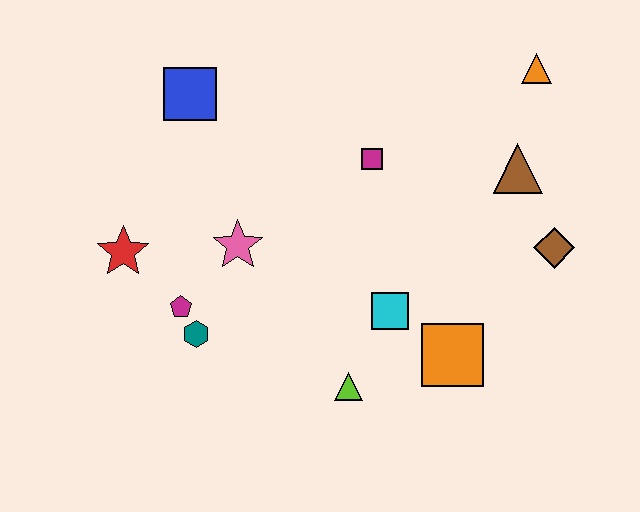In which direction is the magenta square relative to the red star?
The magenta square is to the right of the red star.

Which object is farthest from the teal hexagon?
The orange triangle is farthest from the teal hexagon.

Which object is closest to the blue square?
The pink star is closest to the blue square.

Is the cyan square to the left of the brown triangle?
Yes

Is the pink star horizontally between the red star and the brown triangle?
Yes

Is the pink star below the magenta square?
Yes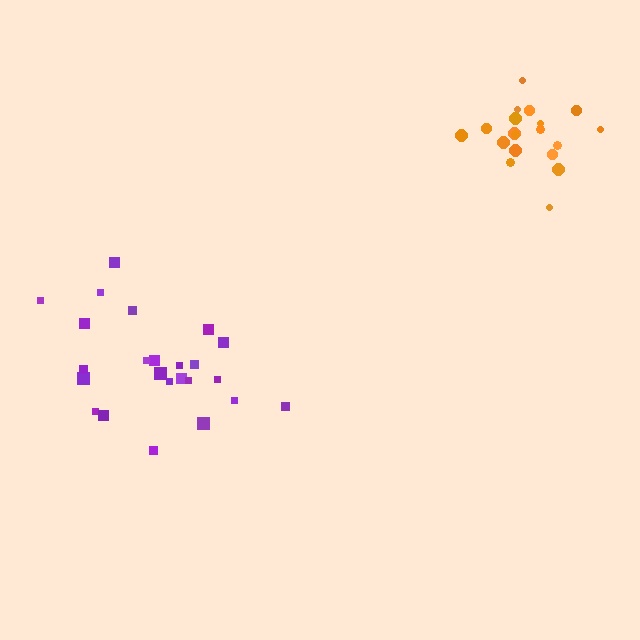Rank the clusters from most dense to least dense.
orange, purple.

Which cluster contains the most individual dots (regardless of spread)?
Purple (24).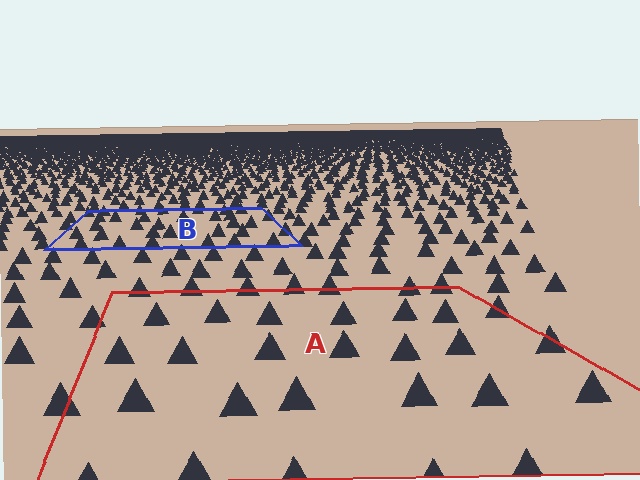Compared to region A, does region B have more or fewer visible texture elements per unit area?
Region B has more texture elements per unit area — they are packed more densely because it is farther away.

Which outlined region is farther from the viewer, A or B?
Region B is farther from the viewer — the texture elements inside it appear smaller and more densely packed.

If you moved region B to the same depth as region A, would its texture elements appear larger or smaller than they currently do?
They would appear larger. At a closer depth, the same texture elements are projected at a bigger on-screen size.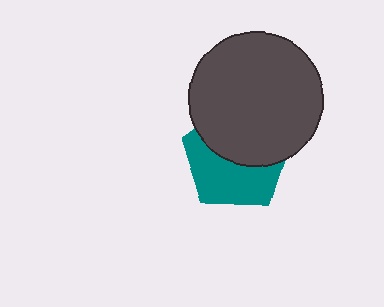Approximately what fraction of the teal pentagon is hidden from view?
Roughly 50% of the teal pentagon is hidden behind the dark gray circle.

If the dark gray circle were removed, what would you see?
You would see the complete teal pentagon.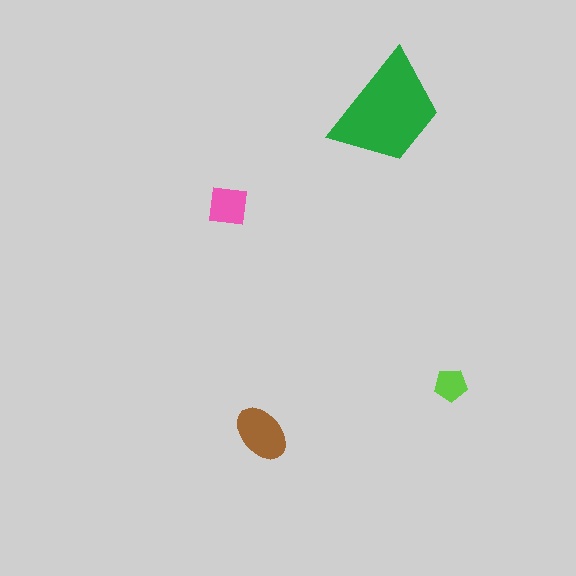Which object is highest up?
The green trapezoid is topmost.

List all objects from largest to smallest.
The green trapezoid, the brown ellipse, the pink square, the lime pentagon.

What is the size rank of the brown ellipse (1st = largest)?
2nd.